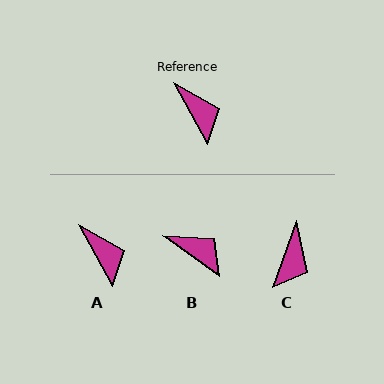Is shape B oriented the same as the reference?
No, it is off by about 26 degrees.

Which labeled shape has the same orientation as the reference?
A.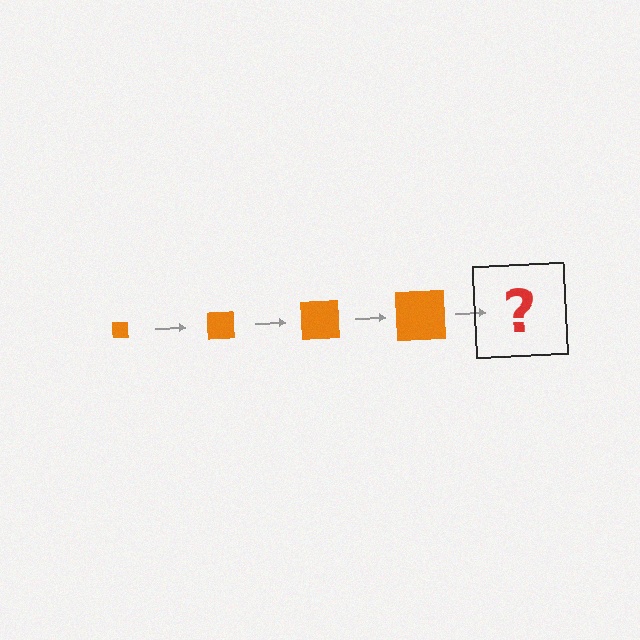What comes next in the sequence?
The next element should be an orange square, larger than the previous one.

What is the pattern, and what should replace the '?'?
The pattern is that the square gets progressively larger each step. The '?' should be an orange square, larger than the previous one.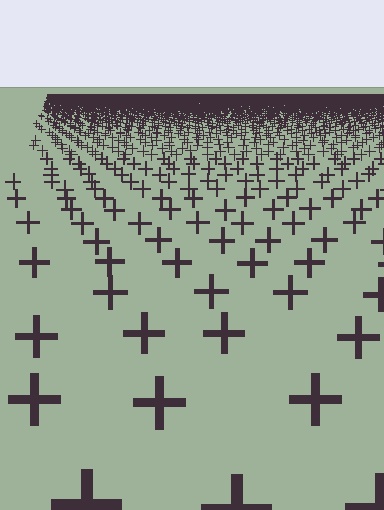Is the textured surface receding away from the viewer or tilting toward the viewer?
The surface is receding away from the viewer. Texture elements get smaller and denser toward the top.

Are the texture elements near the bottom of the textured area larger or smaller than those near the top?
Larger. Near the bottom, elements are closer to the viewer and appear at a bigger on-screen size.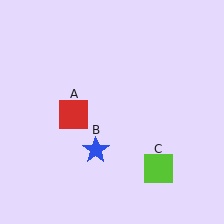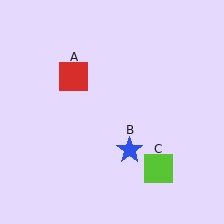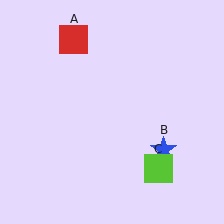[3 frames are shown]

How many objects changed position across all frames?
2 objects changed position: red square (object A), blue star (object B).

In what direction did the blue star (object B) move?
The blue star (object B) moved right.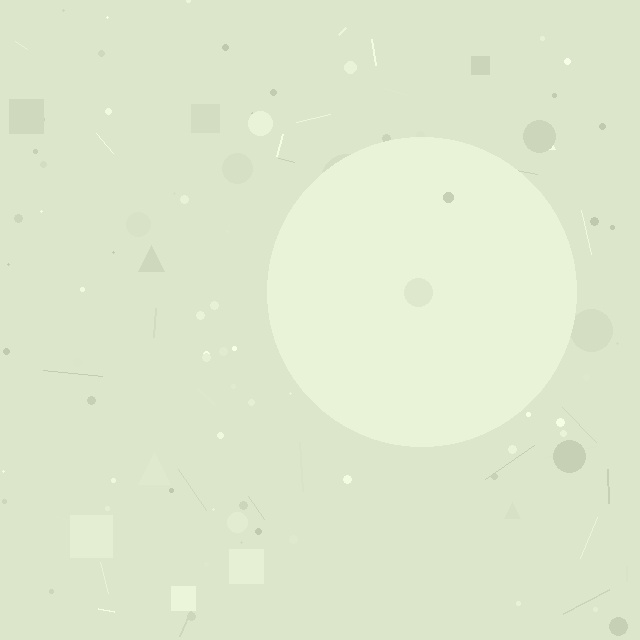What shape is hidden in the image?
A circle is hidden in the image.